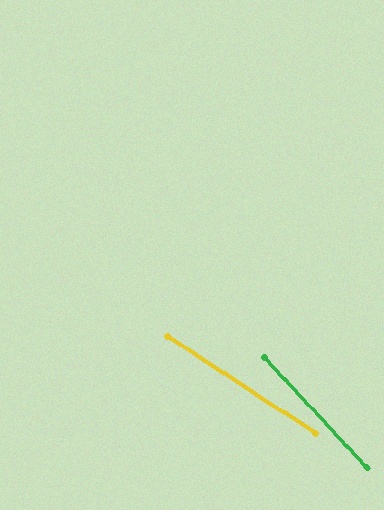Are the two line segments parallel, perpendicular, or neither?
Neither parallel nor perpendicular — they differ by about 14°.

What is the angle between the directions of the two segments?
Approximately 14 degrees.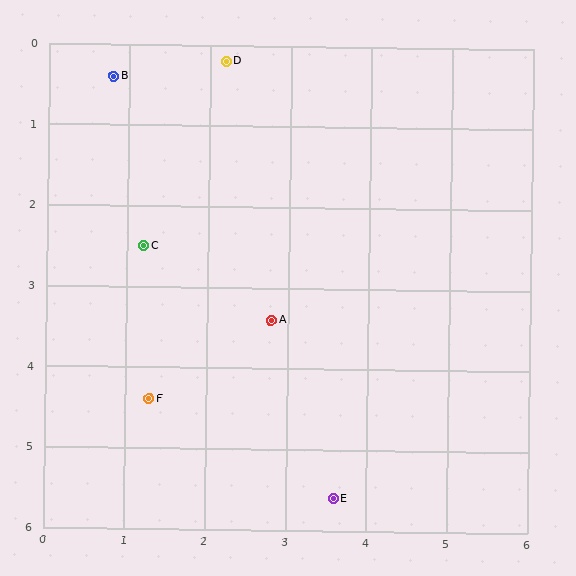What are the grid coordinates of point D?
Point D is at approximately (2.2, 0.2).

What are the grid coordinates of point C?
Point C is at approximately (1.2, 2.5).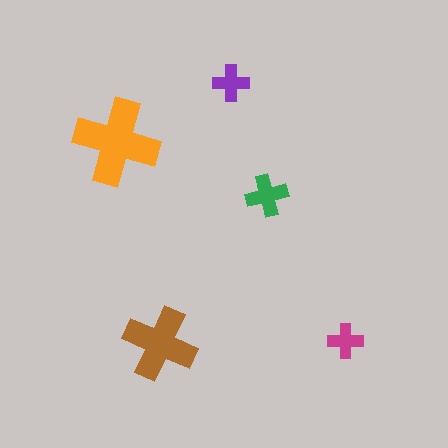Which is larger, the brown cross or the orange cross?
The orange one.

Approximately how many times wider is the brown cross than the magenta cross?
About 2 times wider.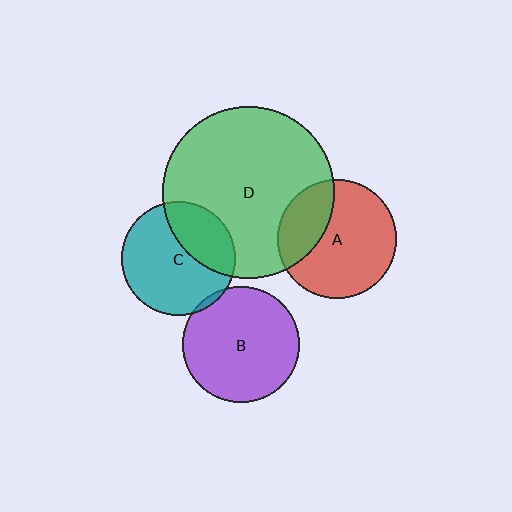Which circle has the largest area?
Circle D (green).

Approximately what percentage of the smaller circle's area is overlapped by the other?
Approximately 30%.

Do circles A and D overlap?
Yes.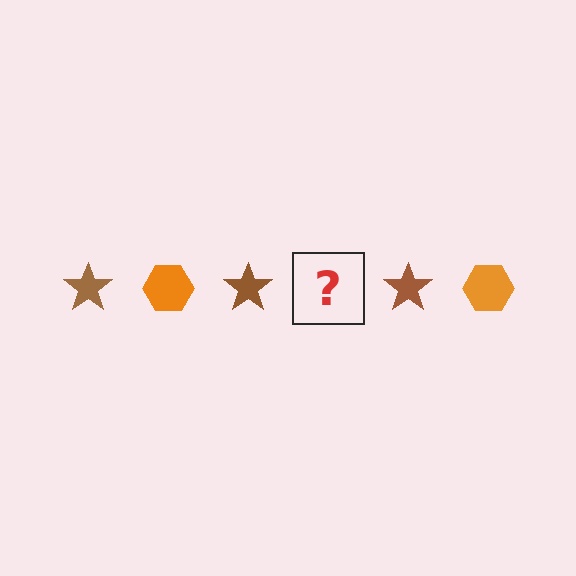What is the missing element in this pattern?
The missing element is an orange hexagon.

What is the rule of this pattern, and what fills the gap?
The rule is that the pattern alternates between brown star and orange hexagon. The gap should be filled with an orange hexagon.